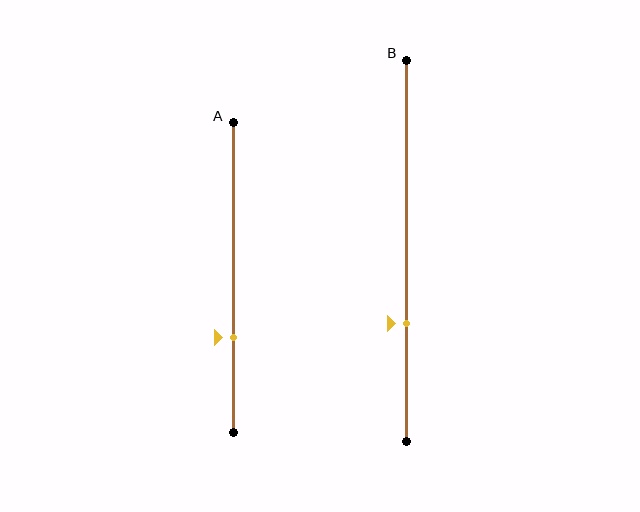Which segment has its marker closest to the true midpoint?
Segment B has its marker closest to the true midpoint.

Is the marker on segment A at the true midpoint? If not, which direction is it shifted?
No, the marker on segment A is shifted downward by about 19% of the segment length.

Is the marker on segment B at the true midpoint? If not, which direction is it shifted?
No, the marker on segment B is shifted downward by about 19% of the segment length.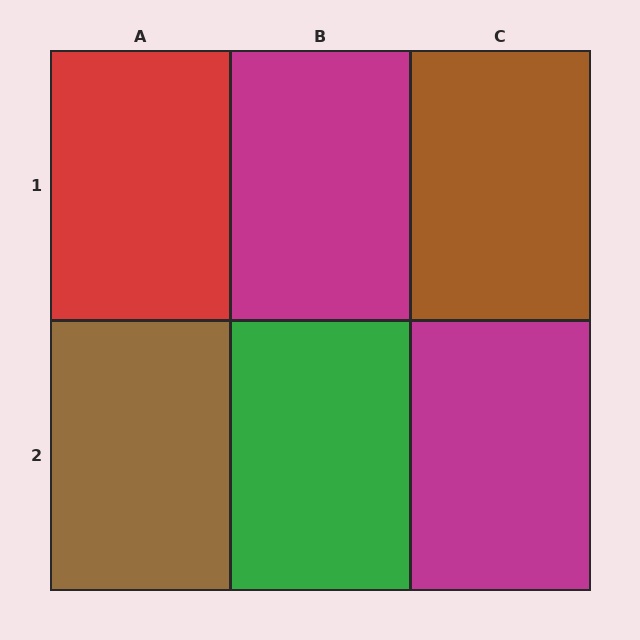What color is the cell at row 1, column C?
Brown.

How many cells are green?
1 cell is green.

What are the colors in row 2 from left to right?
Brown, green, magenta.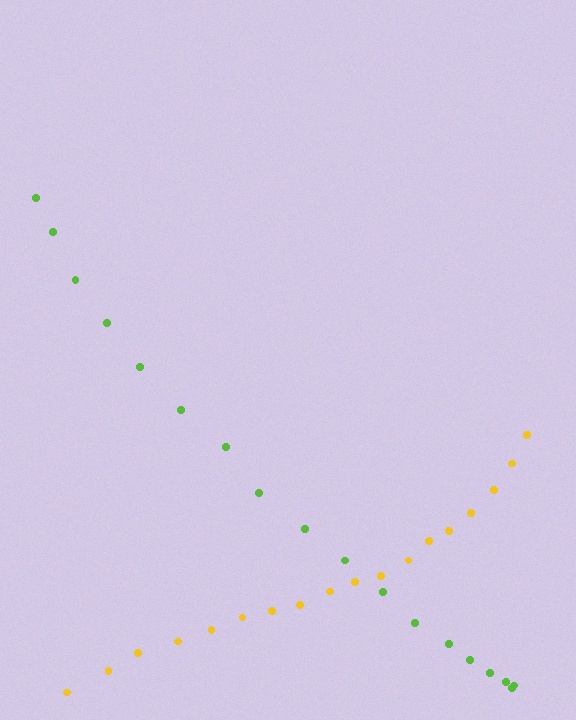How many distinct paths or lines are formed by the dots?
There are 2 distinct paths.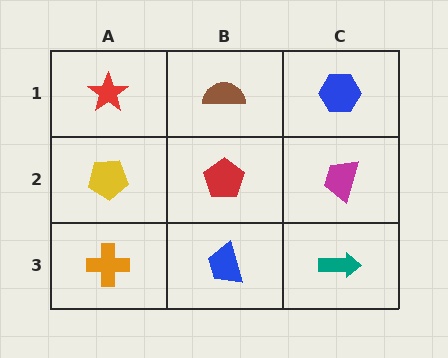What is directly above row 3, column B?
A red pentagon.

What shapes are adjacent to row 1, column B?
A red pentagon (row 2, column B), a red star (row 1, column A), a blue hexagon (row 1, column C).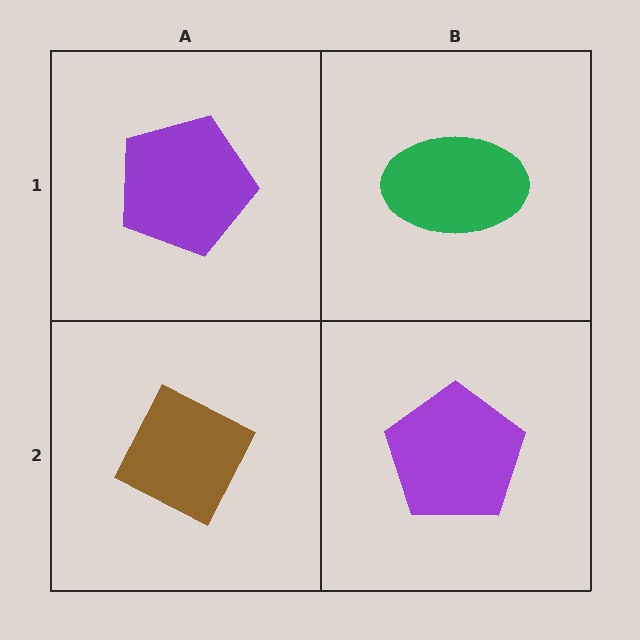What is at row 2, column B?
A purple pentagon.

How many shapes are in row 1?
2 shapes.